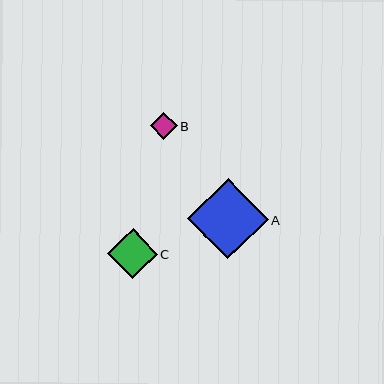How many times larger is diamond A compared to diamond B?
Diamond A is approximately 3.0 times the size of diamond B.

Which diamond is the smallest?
Diamond B is the smallest with a size of approximately 26 pixels.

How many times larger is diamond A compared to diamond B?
Diamond A is approximately 3.0 times the size of diamond B.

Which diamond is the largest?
Diamond A is the largest with a size of approximately 80 pixels.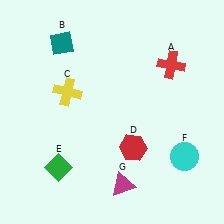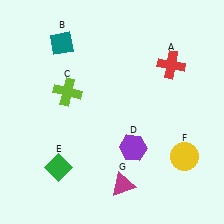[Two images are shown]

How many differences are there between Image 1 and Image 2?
There are 3 differences between the two images.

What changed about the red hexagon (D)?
In Image 1, D is red. In Image 2, it changed to purple.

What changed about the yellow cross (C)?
In Image 1, C is yellow. In Image 2, it changed to lime.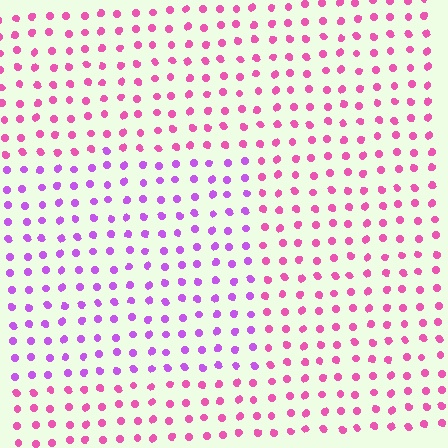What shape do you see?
I see a rectangle.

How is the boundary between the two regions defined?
The boundary is defined purely by a slight shift in hue (about 38 degrees). Spacing, size, and orientation are identical on both sides.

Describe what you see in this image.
The image is filled with small pink elements in a uniform arrangement. A rectangle-shaped region is visible where the elements are tinted to a slightly different hue, forming a subtle color boundary.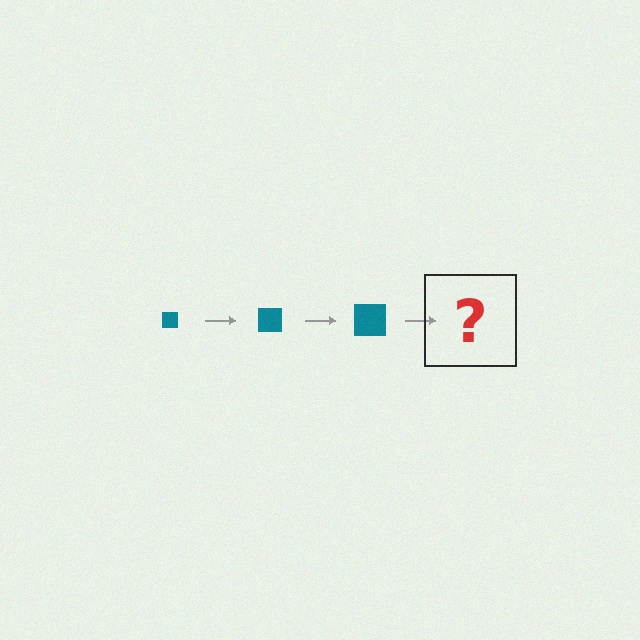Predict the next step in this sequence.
The next step is a teal square, larger than the previous one.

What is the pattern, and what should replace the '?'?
The pattern is that the square gets progressively larger each step. The '?' should be a teal square, larger than the previous one.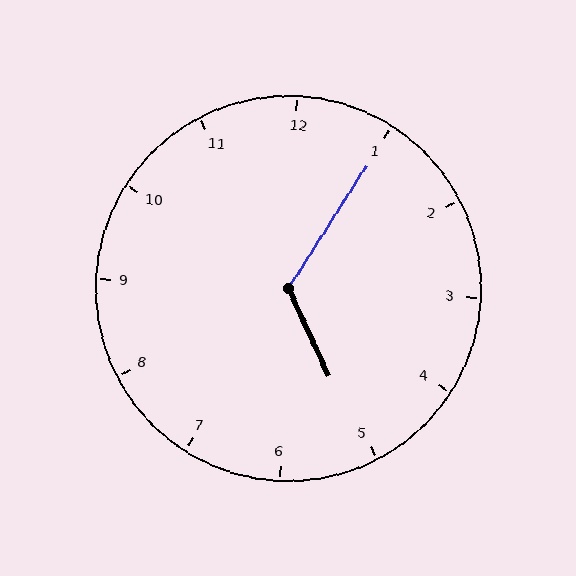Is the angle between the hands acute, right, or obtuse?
It is obtuse.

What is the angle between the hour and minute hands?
Approximately 122 degrees.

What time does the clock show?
5:05.